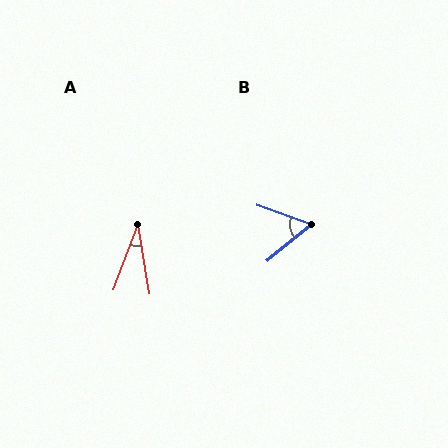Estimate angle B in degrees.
Approximately 59 degrees.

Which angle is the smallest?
A, at approximately 30 degrees.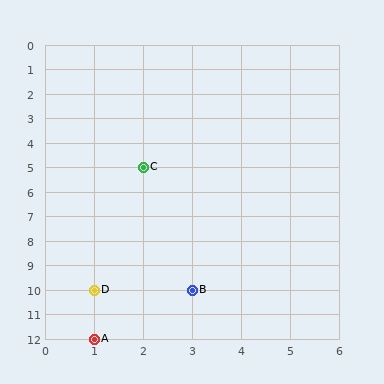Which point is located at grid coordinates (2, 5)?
Point C is at (2, 5).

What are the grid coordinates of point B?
Point B is at grid coordinates (3, 10).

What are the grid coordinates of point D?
Point D is at grid coordinates (1, 10).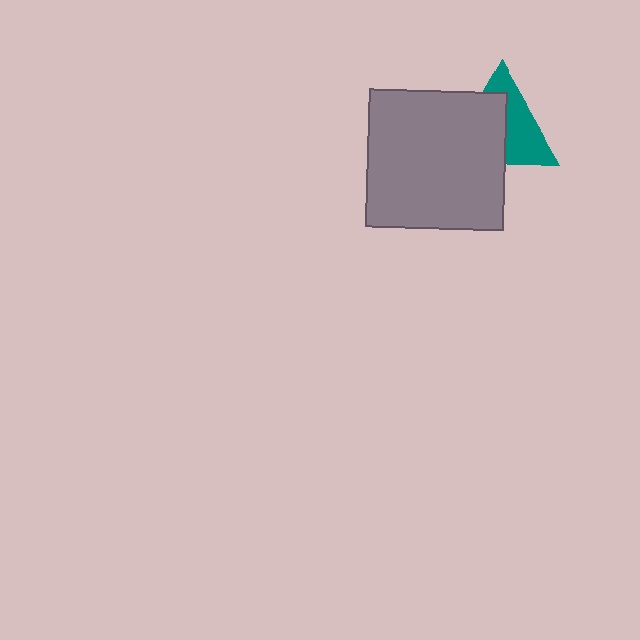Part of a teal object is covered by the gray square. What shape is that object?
It is a triangle.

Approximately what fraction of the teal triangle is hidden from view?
Roughly 53% of the teal triangle is hidden behind the gray square.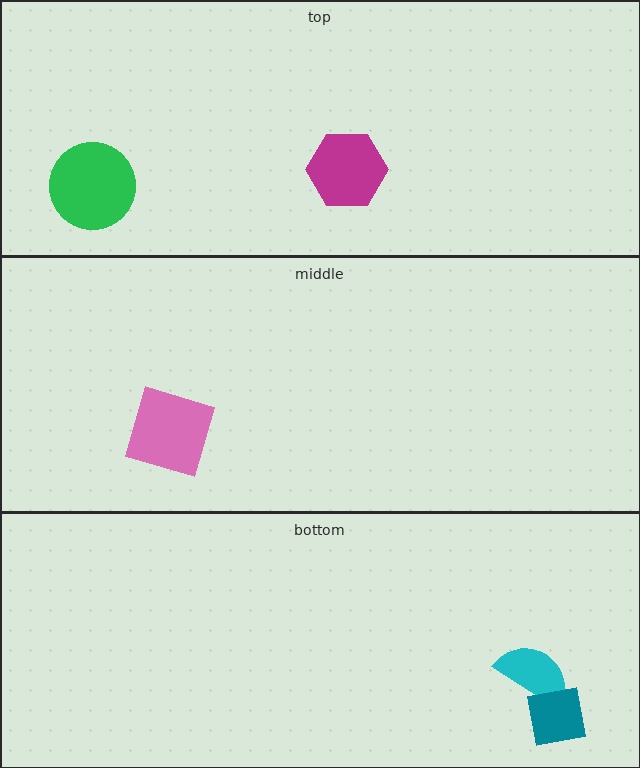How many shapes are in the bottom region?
2.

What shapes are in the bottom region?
The cyan semicircle, the teal square.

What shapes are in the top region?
The magenta hexagon, the green circle.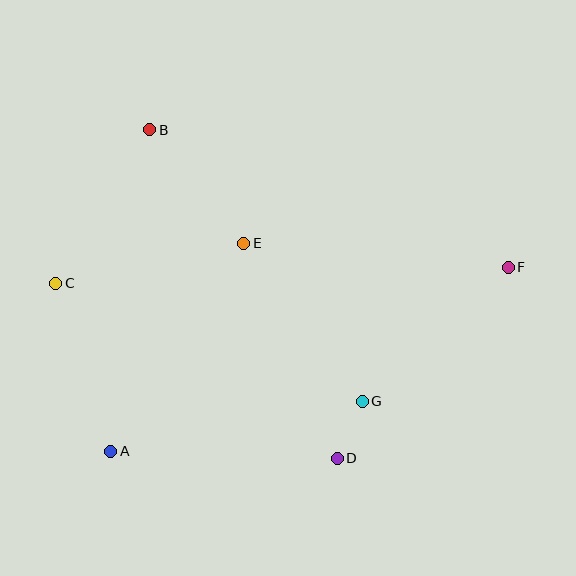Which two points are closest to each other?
Points D and G are closest to each other.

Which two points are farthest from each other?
Points C and F are farthest from each other.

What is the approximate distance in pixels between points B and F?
The distance between B and F is approximately 384 pixels.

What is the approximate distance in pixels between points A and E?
The distance between A and E is approximately 247 pixels.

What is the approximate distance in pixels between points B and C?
The distance between B and C is approximately 180 pixels.